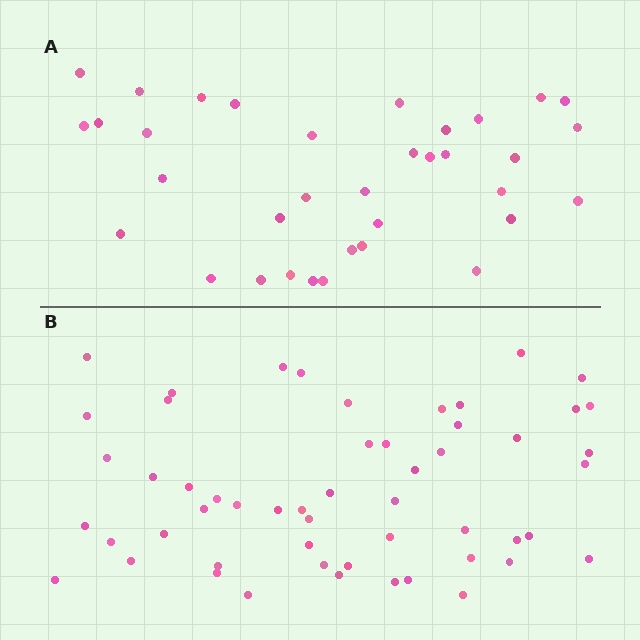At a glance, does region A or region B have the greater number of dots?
Region B (the bottom region) has more dots.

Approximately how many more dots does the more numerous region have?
Region B has approximately 20 more dots than region A.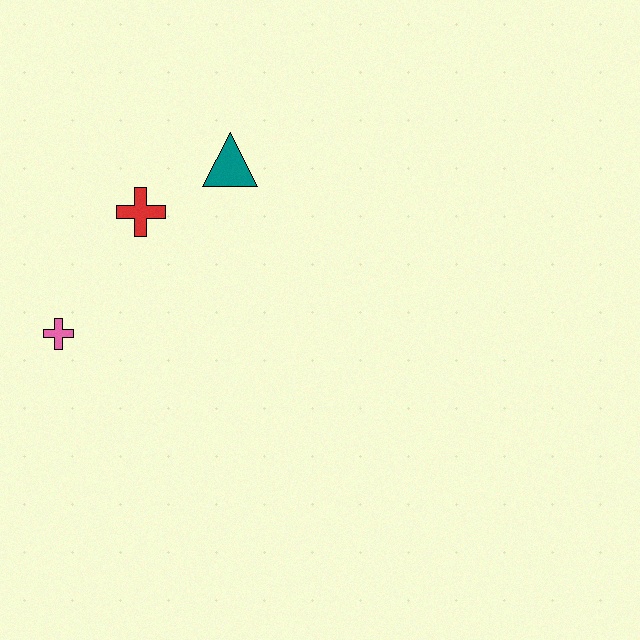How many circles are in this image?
There are no circles.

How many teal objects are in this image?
There is 1 teal object.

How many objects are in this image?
There are 3 objects.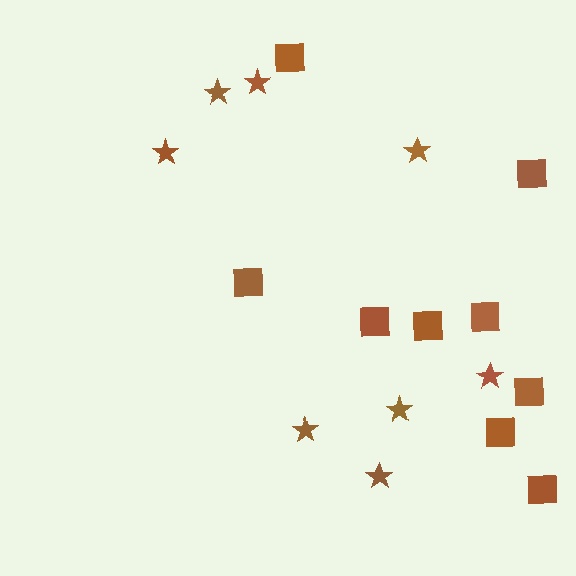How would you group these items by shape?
There are 2 groups: one group of stars (8) and one group of squares (9).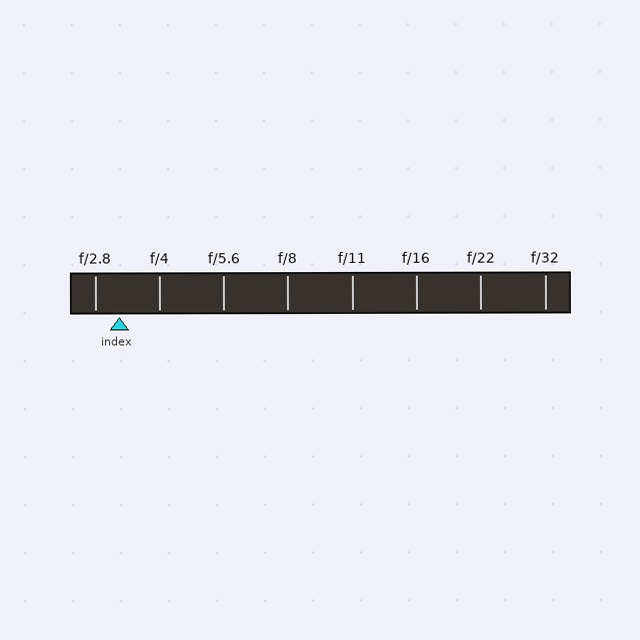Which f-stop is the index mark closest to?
The index mark is closest to f/2.8.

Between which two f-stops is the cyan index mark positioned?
The index mark is between f/2.8 and f/4.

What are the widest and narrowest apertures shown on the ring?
The widest aperture shown is f/2.8 and the narrowest is f/32.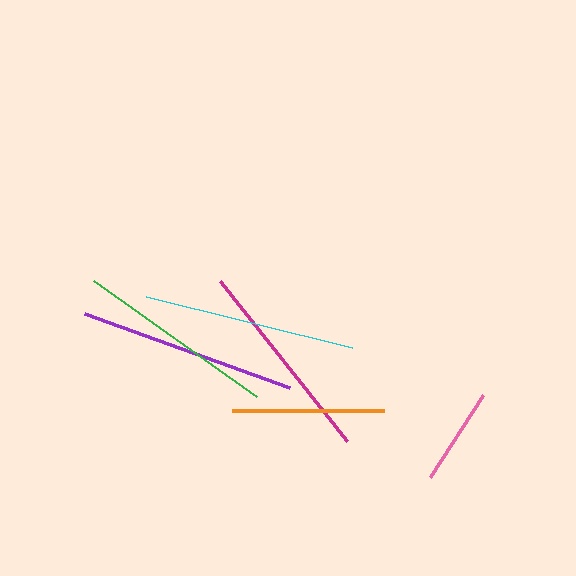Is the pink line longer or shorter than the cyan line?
The cyan line is longer than the pink line.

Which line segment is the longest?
The purple line is the longest at approximately 218 pixels.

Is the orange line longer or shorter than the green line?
The green line is longer than the orange line.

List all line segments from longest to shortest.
From longest to shortest: purple, cyan, magenta, green, orange, pink.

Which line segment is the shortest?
The pink line is the shortest at approximately 98 pixels.